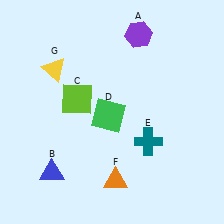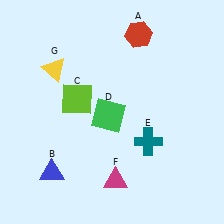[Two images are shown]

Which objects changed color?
A changed from purple to red. F changed from orange to magenta.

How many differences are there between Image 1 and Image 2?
There are 2 differences between the two images.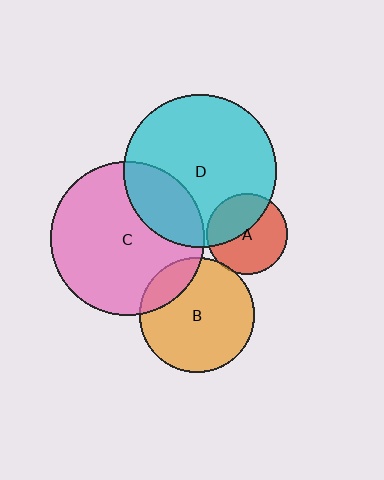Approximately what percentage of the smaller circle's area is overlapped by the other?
Approximately 5%.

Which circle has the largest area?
Circle C (pink).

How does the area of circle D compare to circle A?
Approximately 3.6 times.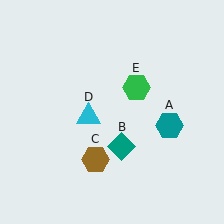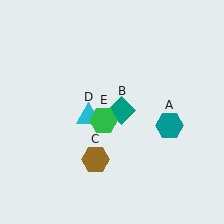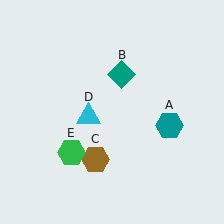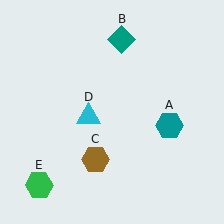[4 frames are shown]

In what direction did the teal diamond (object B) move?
The teal diamond (object B) moved up.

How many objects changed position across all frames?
2 objects changed position: teal diamond (object B), green hexagon (object E).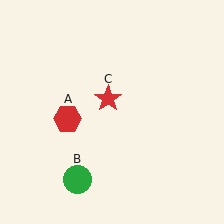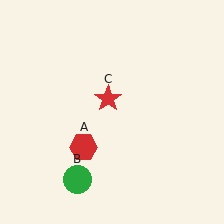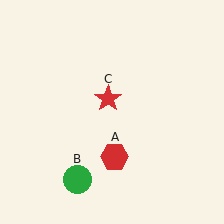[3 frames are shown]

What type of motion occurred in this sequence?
The red hexagon (object A) rotated counterclockwise around the center of the scene.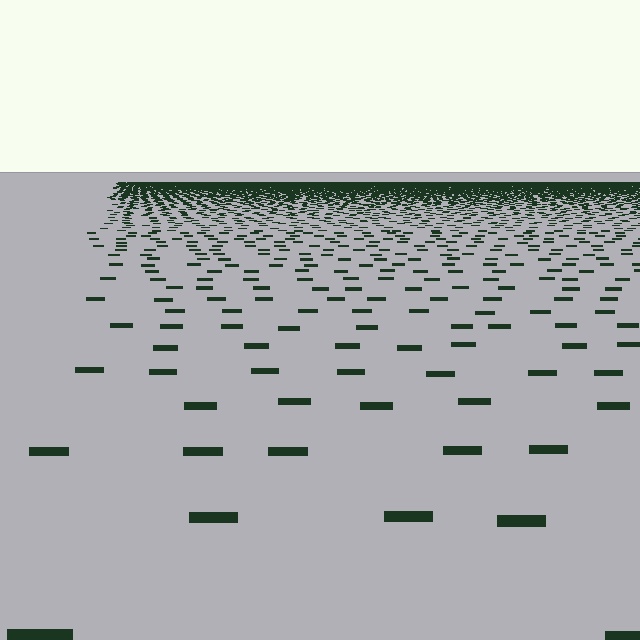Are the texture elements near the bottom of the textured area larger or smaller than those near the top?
Larger. Near the bottom, elements are closer to the viewer and appear at a bigger on-screen size.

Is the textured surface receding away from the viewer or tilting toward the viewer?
The surface is receding away from the viewer. Texture elements get smaller and denser toward the top.